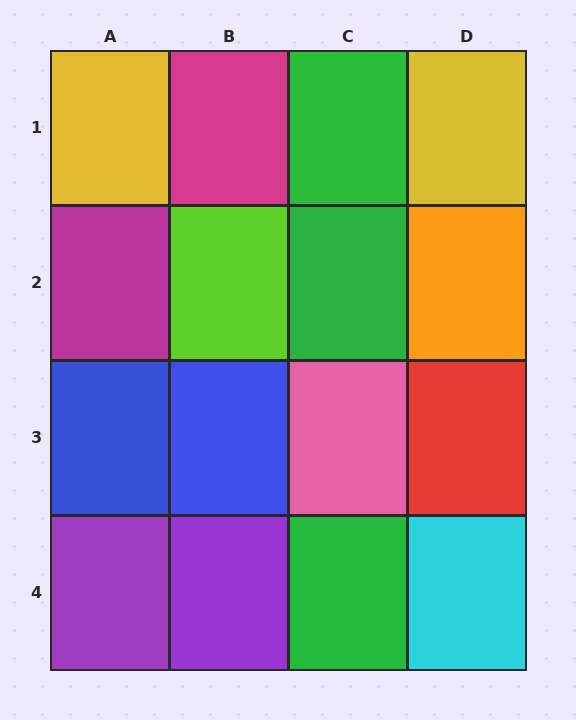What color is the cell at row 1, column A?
Yellow.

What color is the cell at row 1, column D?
Yellow.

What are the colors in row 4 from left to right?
Purple, purple, green, cyan.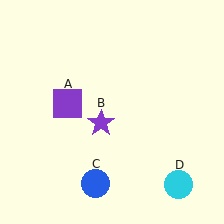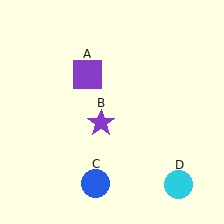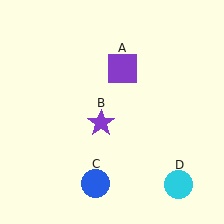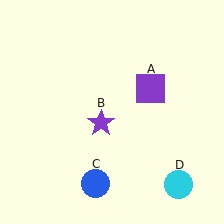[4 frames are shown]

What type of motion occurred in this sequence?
The purple square (object A) rotated clockwise around the center of the scene.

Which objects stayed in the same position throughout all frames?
Purple star (object B) and blue circle (object C) and cyan circle (object D) remained stationary.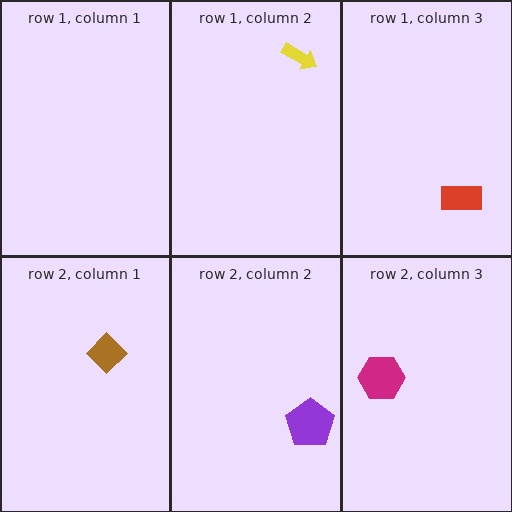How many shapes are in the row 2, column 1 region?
1.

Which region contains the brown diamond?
The row 2, column 1 region.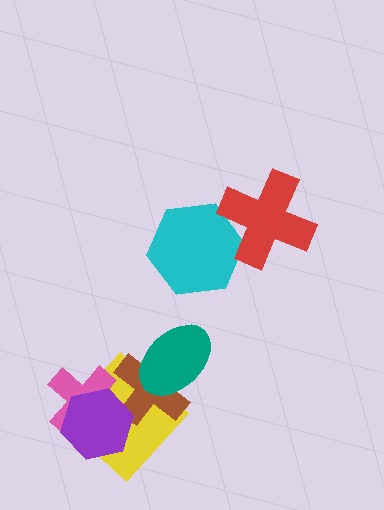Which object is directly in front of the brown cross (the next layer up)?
The teal ellipse is directly in front of the brown cross.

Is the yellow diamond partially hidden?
Yes, it is partially covered by another shape.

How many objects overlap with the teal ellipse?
2 objects overlap with the teal ellipse.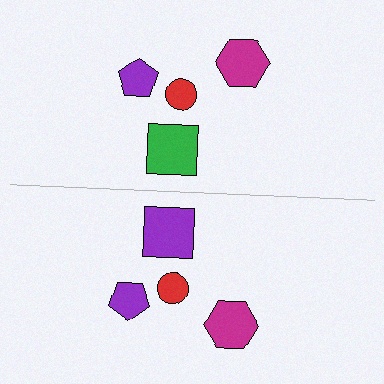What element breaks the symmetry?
The purple square on the bottom side breaks the symmetry — its mirror counterpart is green.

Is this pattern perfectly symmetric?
No, the pattern is not perfectly symmetric. The purple square on the bottom side breaks the symmetry — its mirror counterpart is green.